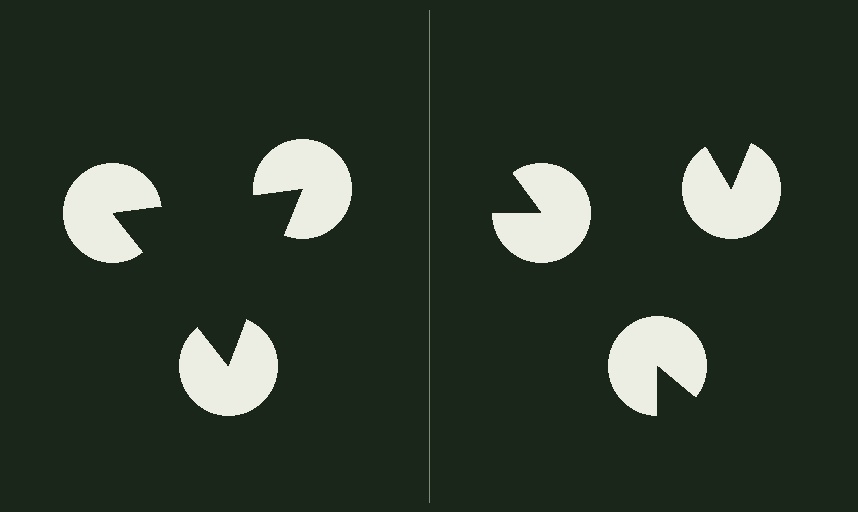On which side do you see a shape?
An illusory triangle appears on the left side. On the right side the wedge cuts are rotated, so no coherent shape forms.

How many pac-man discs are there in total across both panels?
6 — 3 on each side.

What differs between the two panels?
The pac-man discs are positioned identically on both sides; only the wedge orientations differ. On the left they align to a triangle; on the right they are misaligned.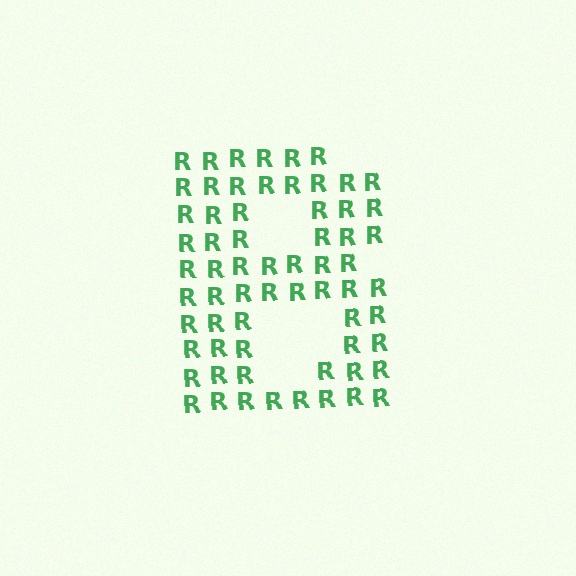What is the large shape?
The large shape is the letter B.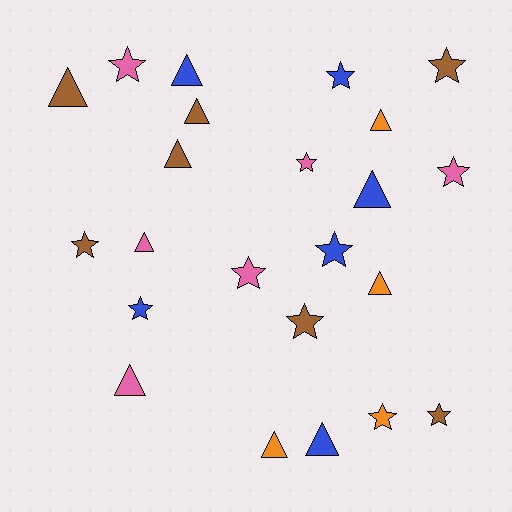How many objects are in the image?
There are 23 objects.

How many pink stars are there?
There are 4 pink stars.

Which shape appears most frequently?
Star, with 12 objects.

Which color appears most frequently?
Brown, with 7 objects.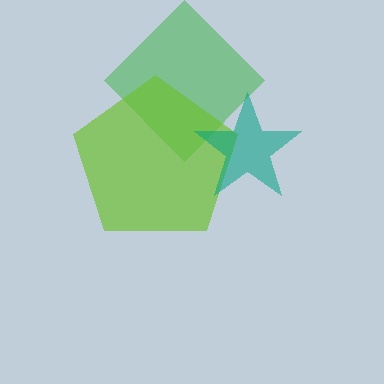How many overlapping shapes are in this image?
There are 3 overlapping shapes in the image.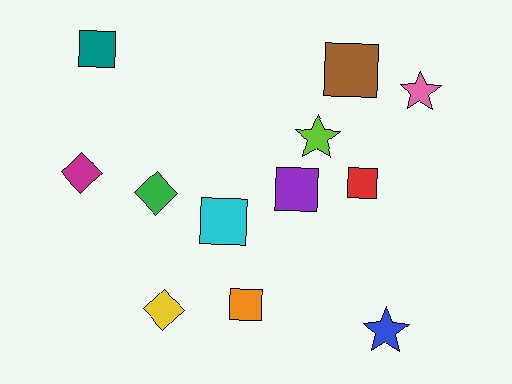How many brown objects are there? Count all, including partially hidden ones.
There is 1 brown object.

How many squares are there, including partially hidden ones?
There are 6 squares.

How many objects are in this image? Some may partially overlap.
There are 12 objects.